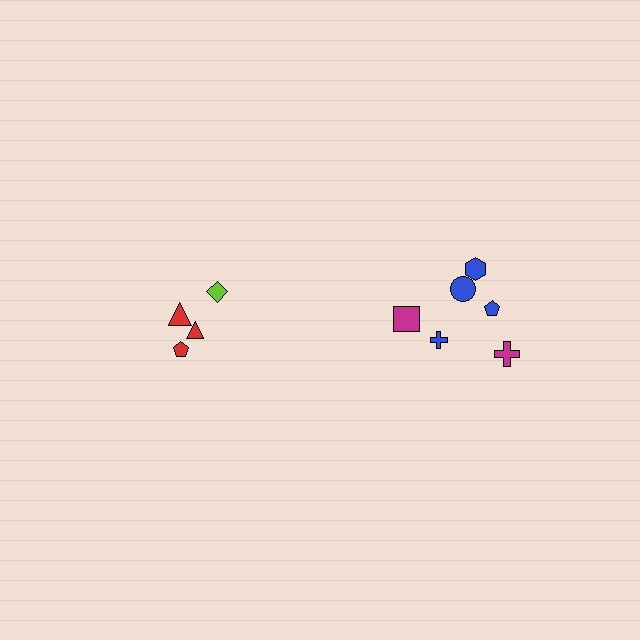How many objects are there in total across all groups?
There are 10 objects.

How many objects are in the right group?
There are 6 objects.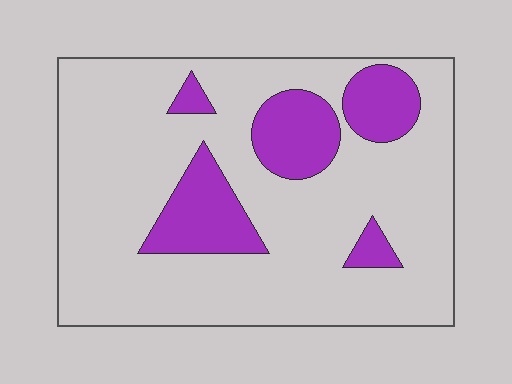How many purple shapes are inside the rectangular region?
5.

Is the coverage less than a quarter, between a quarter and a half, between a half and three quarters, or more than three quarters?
Less than a quarter.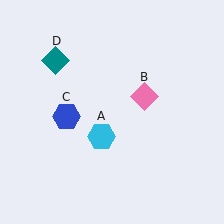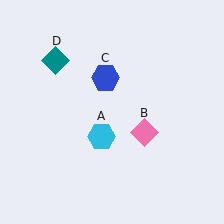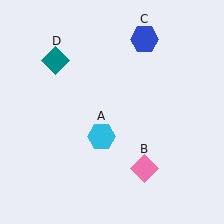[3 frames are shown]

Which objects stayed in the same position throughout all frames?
Cyan hexagon (object A) and teal diamond (object D) remained stationary.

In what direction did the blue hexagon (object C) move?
The blue hexagon (object C) moved up and to the right.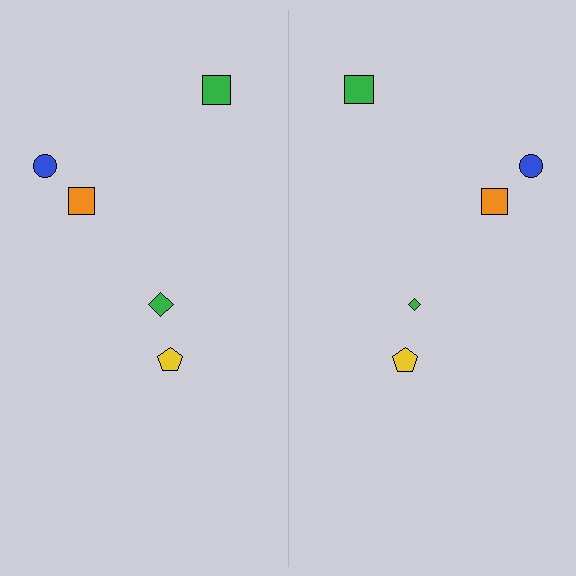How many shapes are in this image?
There are 10 shapes in this image.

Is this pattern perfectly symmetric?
No, the pattern is not perfectly symmetric. The green diamond on the right side has a different size than its mirror counterpart.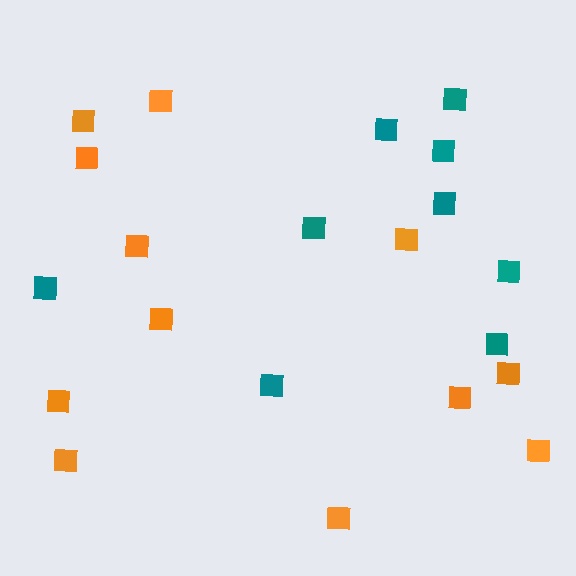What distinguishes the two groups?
There are 2 groups: one group of orange squares (12) and one group of teal squares (9).